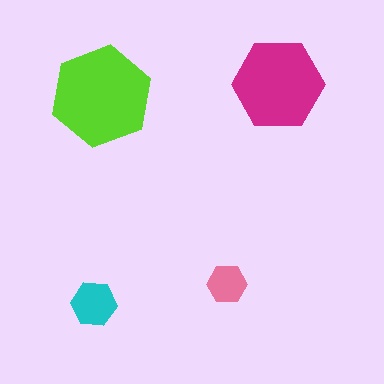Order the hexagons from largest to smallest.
the lime one, the magenta one, the cyan one, the pink one.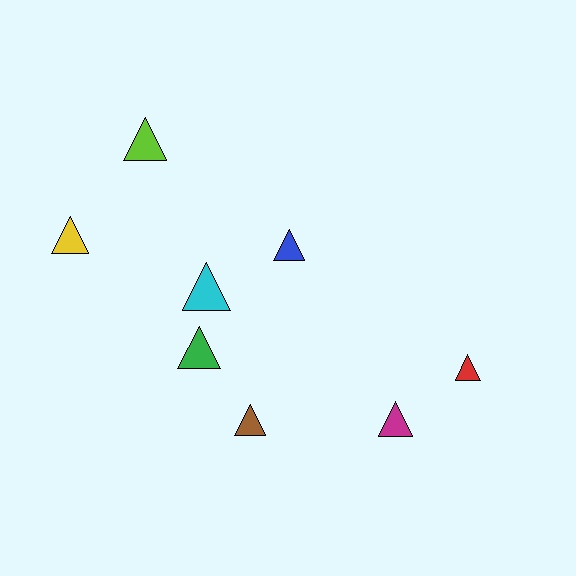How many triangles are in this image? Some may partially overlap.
There are 8 triangles.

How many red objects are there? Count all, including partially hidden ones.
There is 1 red object.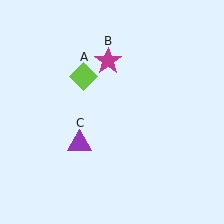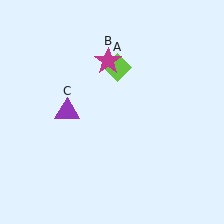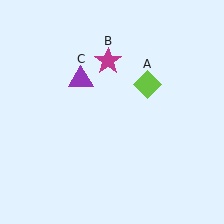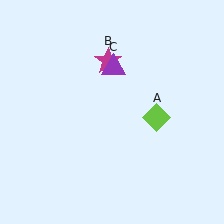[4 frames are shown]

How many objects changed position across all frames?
2 objects changed position: lime diamond (object A), purple triangle (object C).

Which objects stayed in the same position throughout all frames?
Magenta star (object B) remained stationary.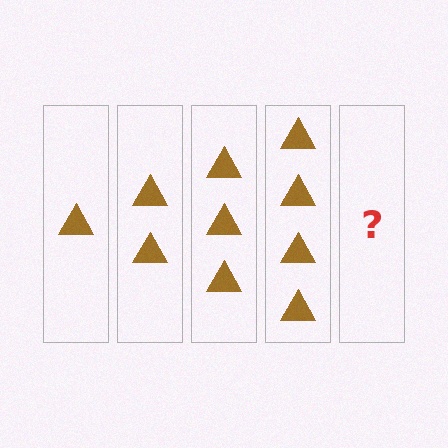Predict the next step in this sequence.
The next step is 5 triangles.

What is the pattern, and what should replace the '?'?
The pattern is that each step adds one more triangle. The '?' should be 5 triangles.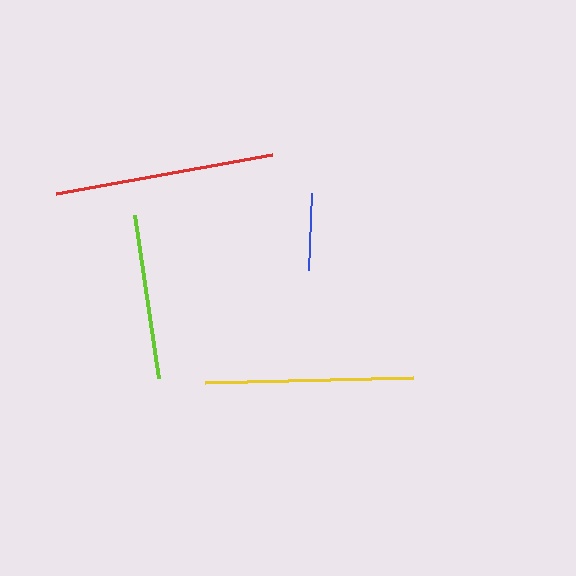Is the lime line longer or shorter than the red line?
The red line is longer than the lime line.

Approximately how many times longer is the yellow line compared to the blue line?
The yellow line is approximately 2.7 times the length of the blue line.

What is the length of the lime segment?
The lime segment is approximately 165 pixels long.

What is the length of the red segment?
The red segment is approximately 219 pixels long.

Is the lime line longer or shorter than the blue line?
The lime line is longer than the blue line.